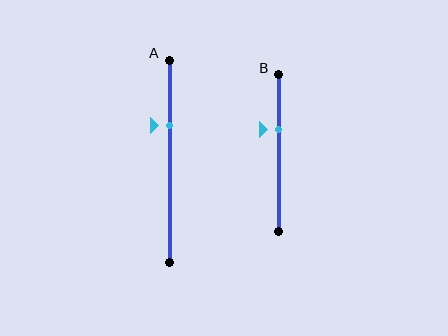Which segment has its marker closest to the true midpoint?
Segment B has its marker closest to the true midpoint.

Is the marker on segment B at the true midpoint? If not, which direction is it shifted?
No, the marker on segment B is shifted upward by about 15% of the segment length.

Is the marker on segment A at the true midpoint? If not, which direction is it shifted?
No, the marker on segment A is shifted upward by about 18% of the segment length.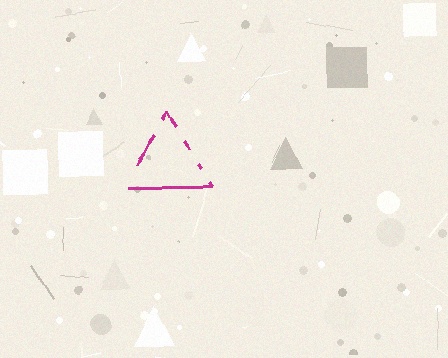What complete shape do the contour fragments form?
The contour fragments form a triangle.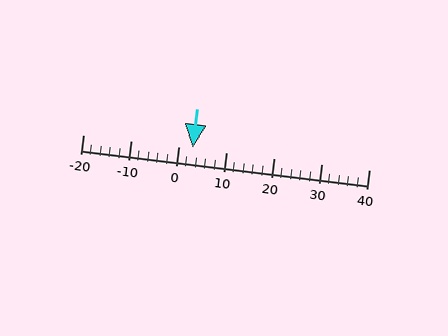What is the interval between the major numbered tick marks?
The major tick marks are spaced 10 units apart.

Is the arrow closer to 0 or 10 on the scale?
The arrow is closer to 0.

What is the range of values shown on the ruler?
The ruler shows values from -20 to 40.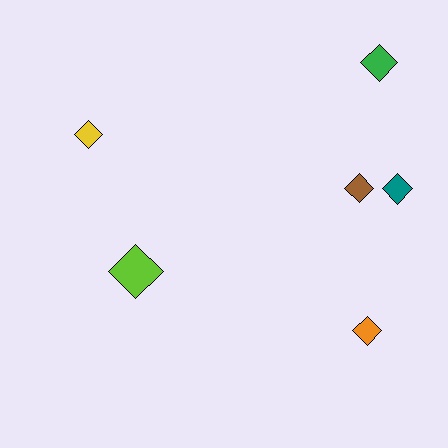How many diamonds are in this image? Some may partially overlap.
There are 6 diamonds.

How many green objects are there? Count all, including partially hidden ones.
There is 1 green object.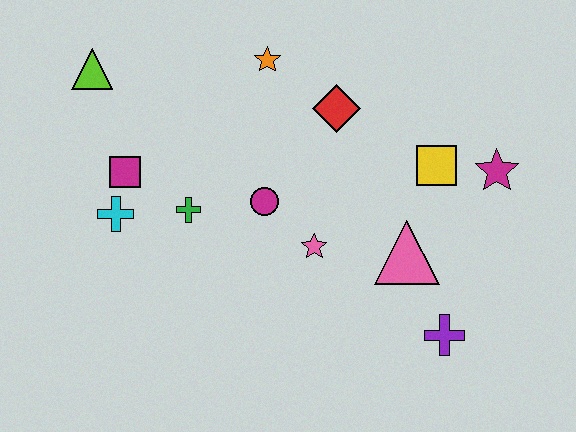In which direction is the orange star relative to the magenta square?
The orange star is to the right of the magenta square.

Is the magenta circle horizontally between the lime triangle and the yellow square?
Yes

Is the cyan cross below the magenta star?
Yes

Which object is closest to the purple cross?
The pink triangle is closest to the purple cross.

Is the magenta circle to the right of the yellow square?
No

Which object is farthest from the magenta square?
The magenta star is farthest from the magenta square.